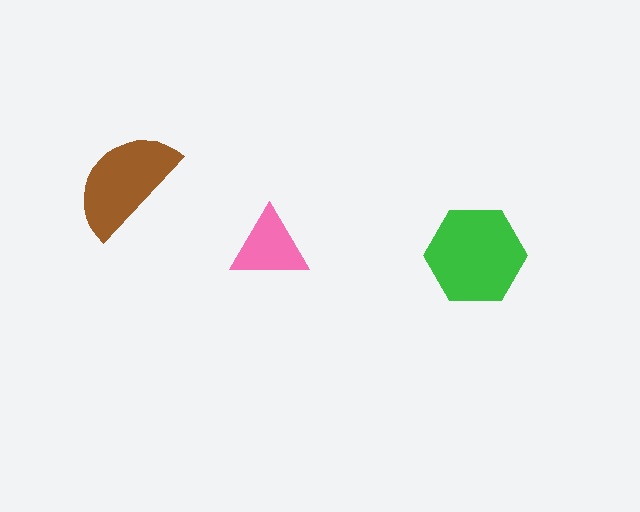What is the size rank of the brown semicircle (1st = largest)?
2nd.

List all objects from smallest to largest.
The pink triangle, the brown semicircle, the green hexagon.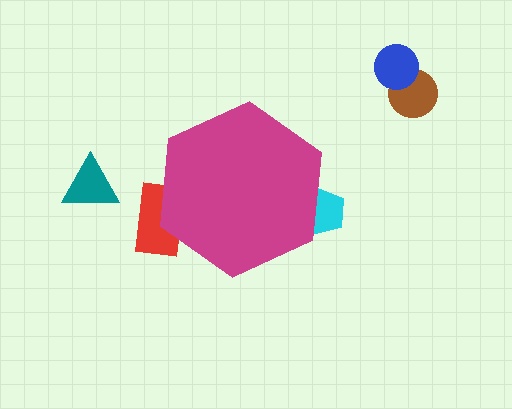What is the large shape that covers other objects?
A magenta hexagon.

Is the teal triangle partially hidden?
No, the teal triangle is fully visible.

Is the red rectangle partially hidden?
Yes, the red rectangle is partially hidden behind the magenta hexagon.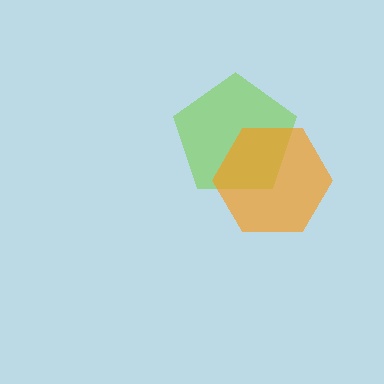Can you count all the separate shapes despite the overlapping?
Yes, there are 2 separate shapes.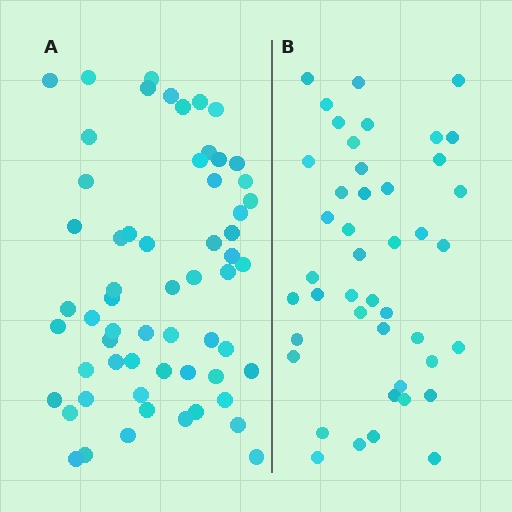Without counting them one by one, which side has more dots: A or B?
Region A (the left region) has more dots.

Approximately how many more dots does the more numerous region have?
Region A has approximately 15 more dots than region B.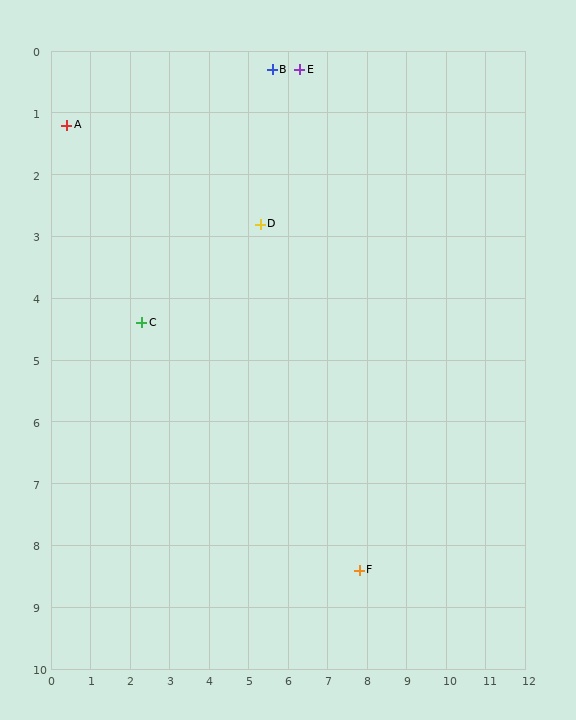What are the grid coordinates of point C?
Point C is at approximately (2.3, 4.4).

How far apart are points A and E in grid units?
Points A and E are about 6.0 grid units apart.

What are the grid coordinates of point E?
Point E is at approximately (6.3, 0.3).